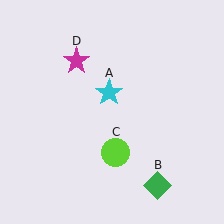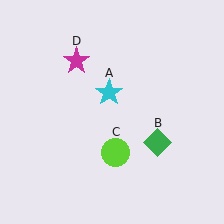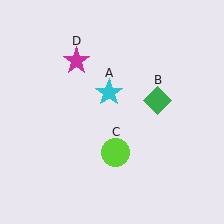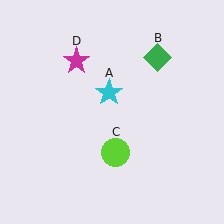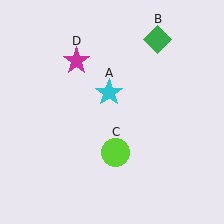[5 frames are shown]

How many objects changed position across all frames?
1 object changed position: green diamond (object B).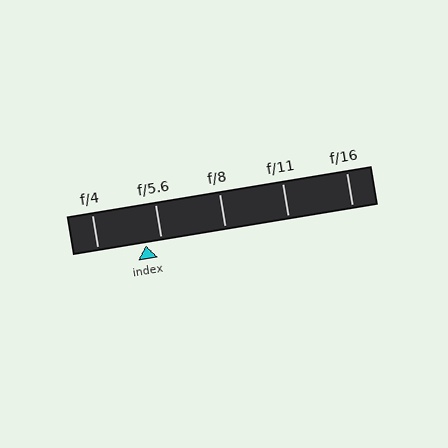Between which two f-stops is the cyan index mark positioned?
The index mark is between f/4 and f/5.6.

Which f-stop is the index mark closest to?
The index mark is closest to f/5.6.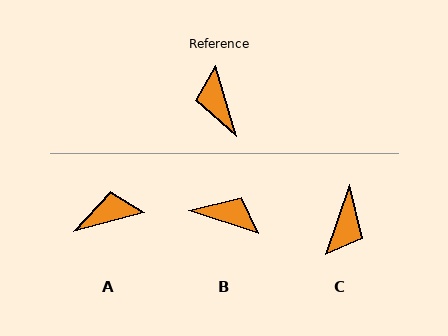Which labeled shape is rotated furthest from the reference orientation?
C, about 145 degrees away.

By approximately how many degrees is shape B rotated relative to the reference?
Approximately 125 degrees clockwise.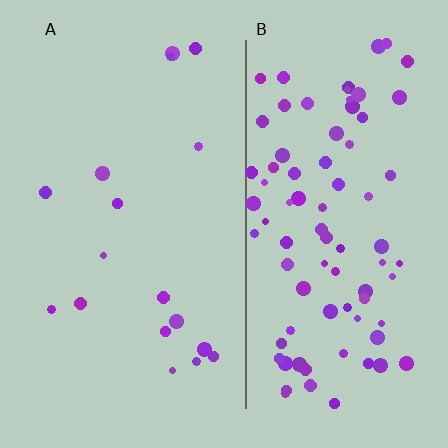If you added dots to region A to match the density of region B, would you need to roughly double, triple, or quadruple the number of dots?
Approximately quadruple.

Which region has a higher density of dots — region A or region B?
B (the right).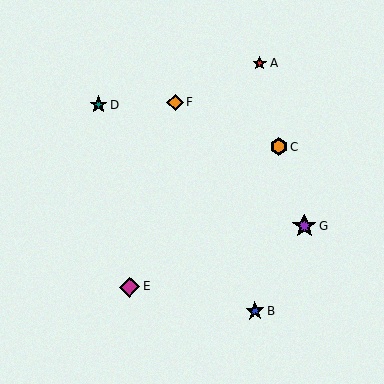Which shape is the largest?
The purple star (labeled G) is the largest.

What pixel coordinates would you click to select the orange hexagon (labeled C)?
Click at (278, 147) to select the orange hexagon C.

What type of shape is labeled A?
Shape A is a red star.